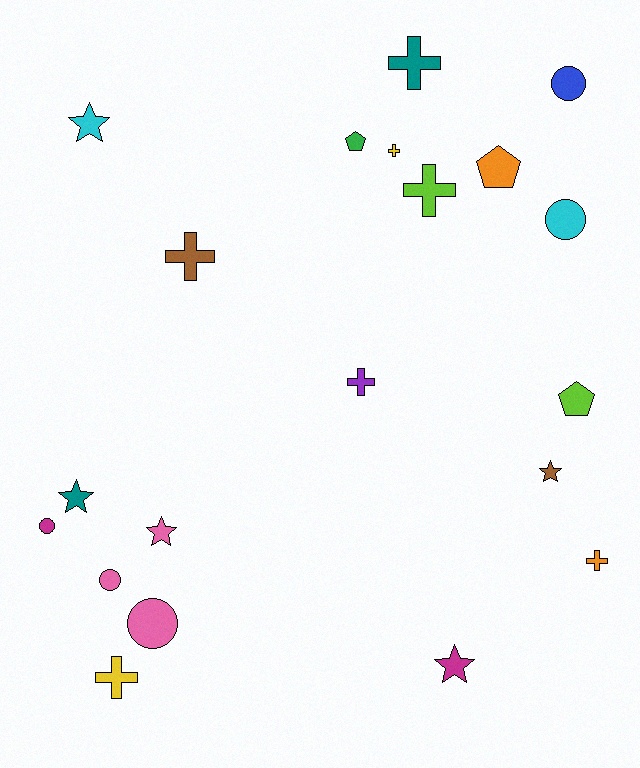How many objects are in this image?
There are 20 objects.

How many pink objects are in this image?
There are 3 pink objects.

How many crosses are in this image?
There are 7 crosses.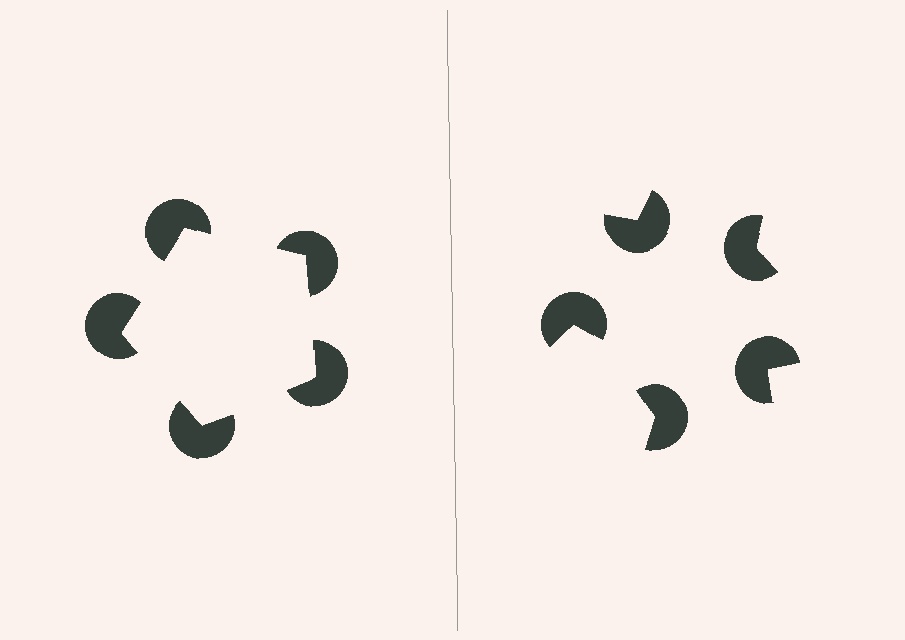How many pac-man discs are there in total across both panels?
10 — 5 on each side.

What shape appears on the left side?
An illusory pentagon.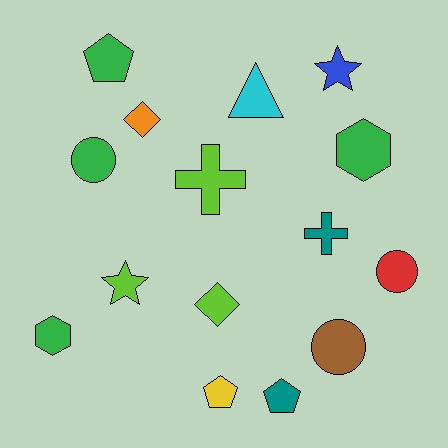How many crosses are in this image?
There are 2 crosses.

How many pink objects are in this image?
There are no pink objects.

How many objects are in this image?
There are 15 objects.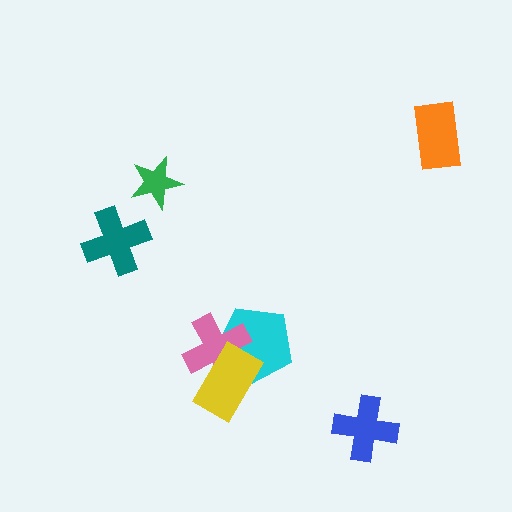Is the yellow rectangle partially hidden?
No, no other shape covers it.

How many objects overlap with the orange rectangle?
0 objects overlap with the orange rectangle.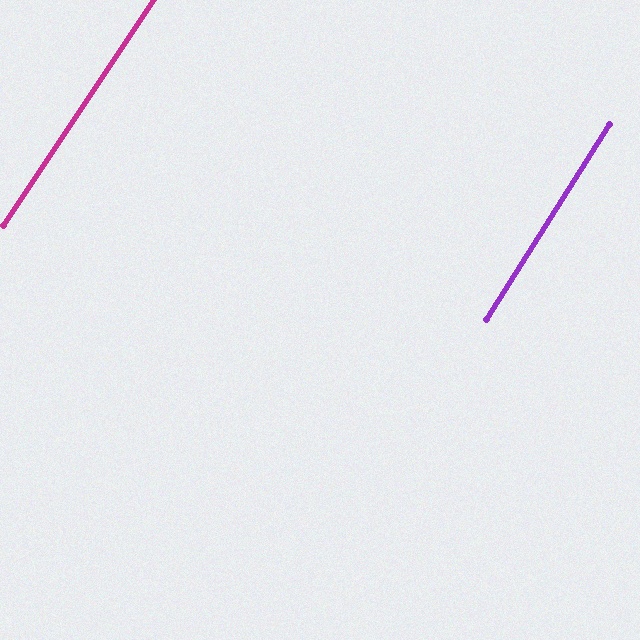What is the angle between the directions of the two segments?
Approximately 1 degree.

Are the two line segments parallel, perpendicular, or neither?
Parallel — their directions differ by only 1.4°.